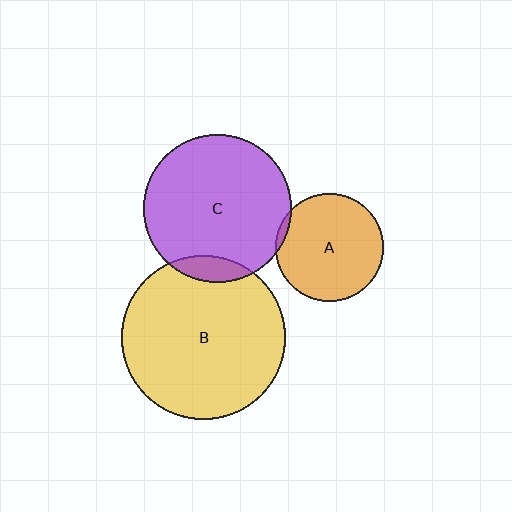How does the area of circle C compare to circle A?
Approximately 1.9 times.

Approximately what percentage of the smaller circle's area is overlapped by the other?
Approximately 10%.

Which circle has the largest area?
Circle B (yellow).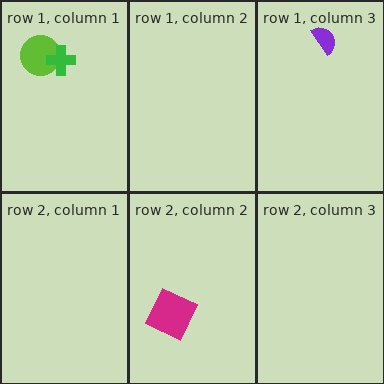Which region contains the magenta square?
The row 2, column 2 region.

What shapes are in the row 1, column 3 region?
The purple semicircle.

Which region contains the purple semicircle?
The row 1, column 3 region.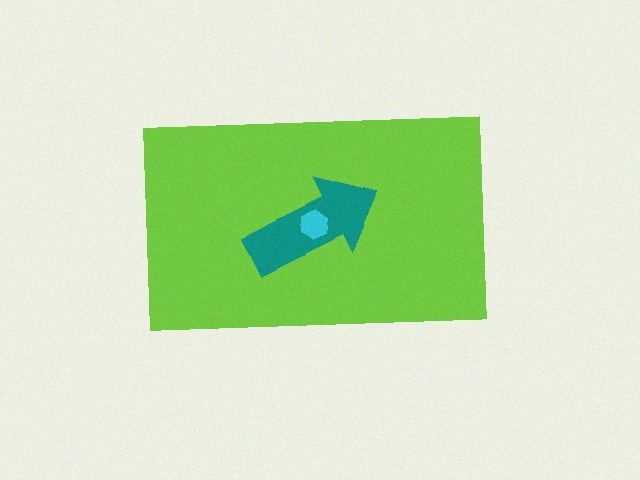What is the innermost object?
The cyan hexagon.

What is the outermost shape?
The lime rectangle.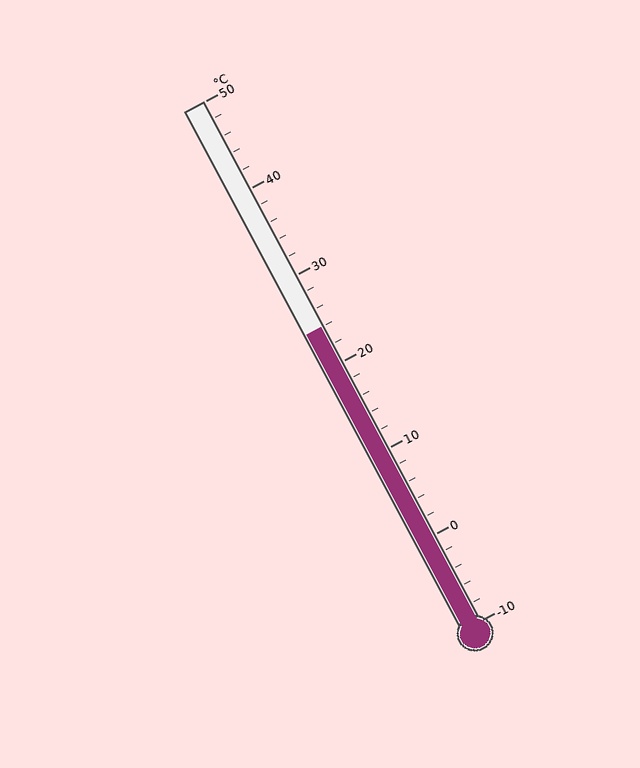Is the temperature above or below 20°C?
The temperature is above 20°C.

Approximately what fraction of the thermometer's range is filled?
The thermometer is filled to approximately 55% of its range.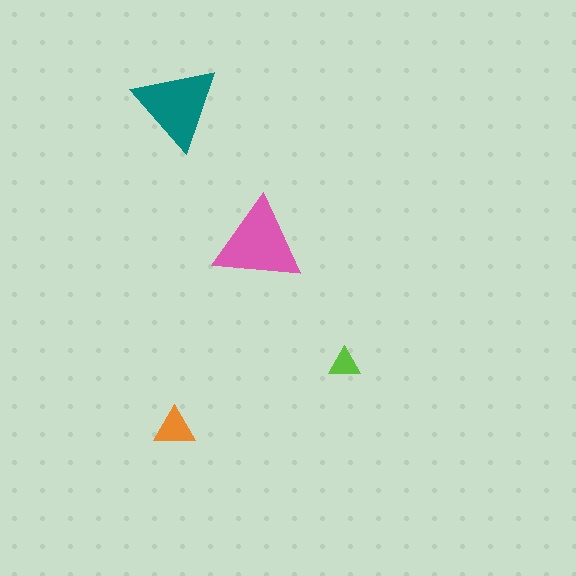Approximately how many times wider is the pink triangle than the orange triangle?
About 2 times wider.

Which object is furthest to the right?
The lime triangle is rightmost.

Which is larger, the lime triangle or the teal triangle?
The teal one.